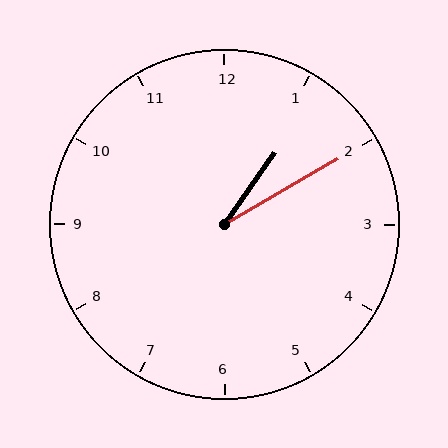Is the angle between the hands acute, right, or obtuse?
It is acute.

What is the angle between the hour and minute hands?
Approximately 25 degrees.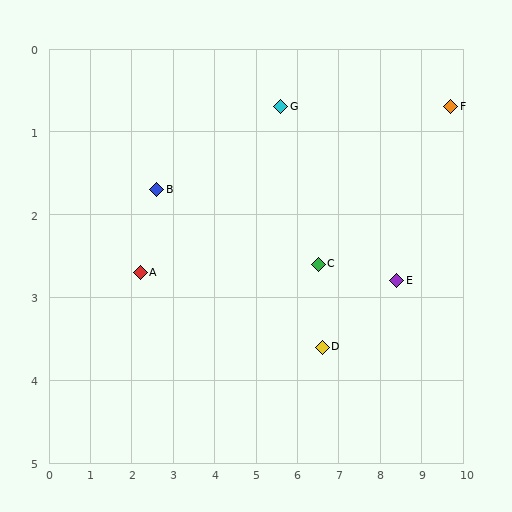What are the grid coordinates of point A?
Point A is at approximately (2.2, 2.7).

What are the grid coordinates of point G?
Point G is at approximately (5.6, 0.7).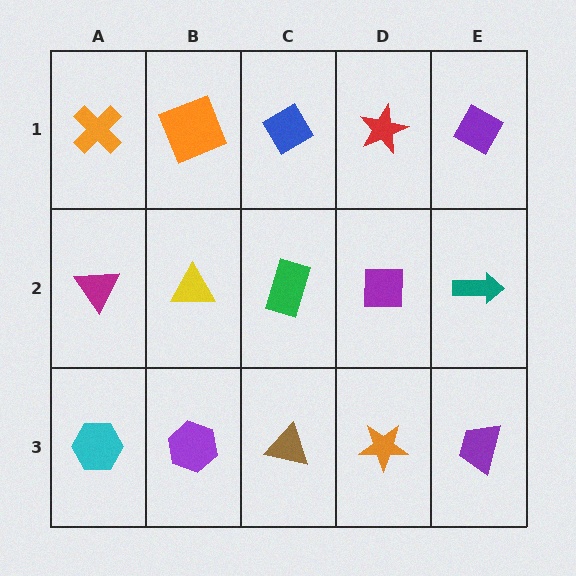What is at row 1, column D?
A red star.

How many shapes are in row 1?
5 shapes.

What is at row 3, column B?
A purple hexagon.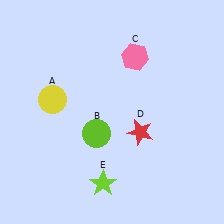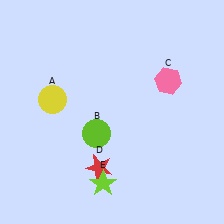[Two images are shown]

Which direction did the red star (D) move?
The red star (D) moved left.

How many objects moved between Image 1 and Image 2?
2 objects moved between the two images.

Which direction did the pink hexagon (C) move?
The pink hexagon (C) moved right.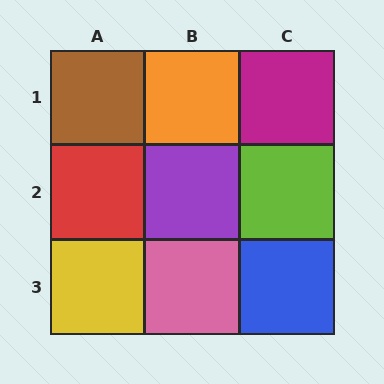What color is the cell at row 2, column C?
Lime.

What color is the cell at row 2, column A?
Red.